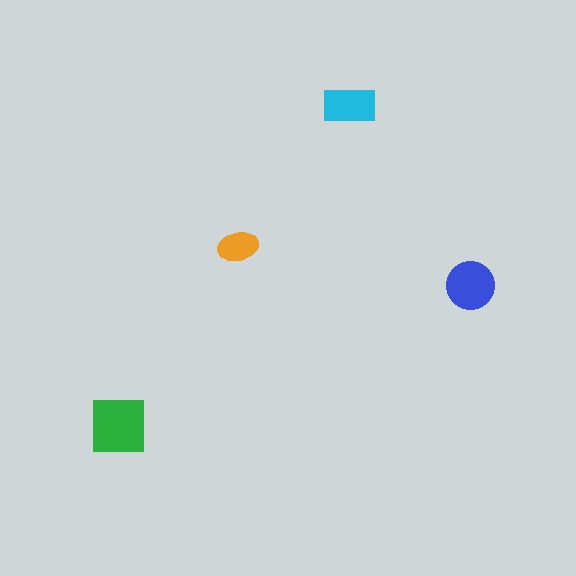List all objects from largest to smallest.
The green square, the blue circle, the cyan rectangle, the orange ellipse.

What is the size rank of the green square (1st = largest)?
1st.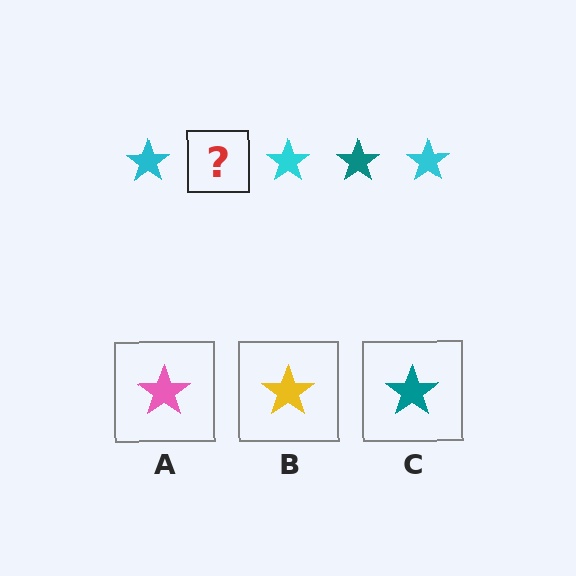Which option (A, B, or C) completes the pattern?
C.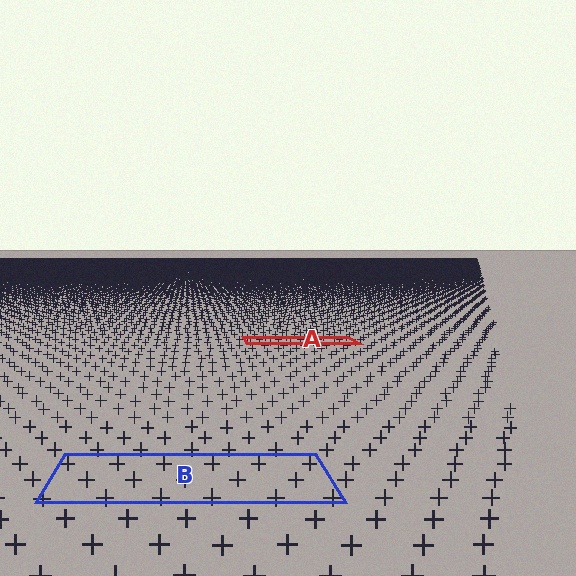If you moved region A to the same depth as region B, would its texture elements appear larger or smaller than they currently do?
They would appear larger. At a closer depth, the same texture elements are projected at a bigger on-screen size.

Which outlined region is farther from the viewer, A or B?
Region A is farther from the viewer — the texture elements inside it appear smaller and more densely packed.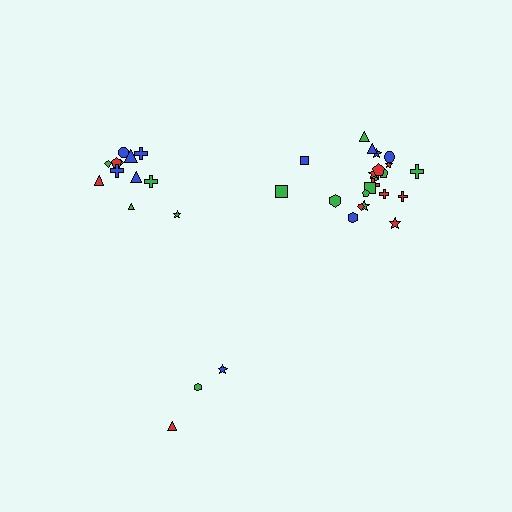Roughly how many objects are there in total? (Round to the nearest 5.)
Roughly 35 objects in total.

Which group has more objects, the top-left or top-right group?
The top-right group.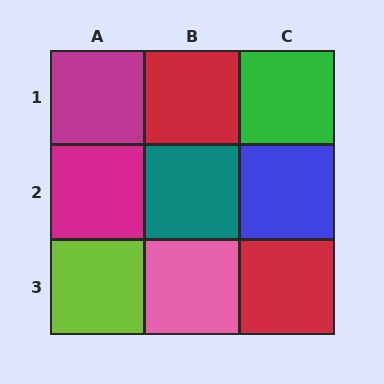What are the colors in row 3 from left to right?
Lime, pink, red.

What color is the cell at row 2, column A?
Magenta.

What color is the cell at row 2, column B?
Teal.